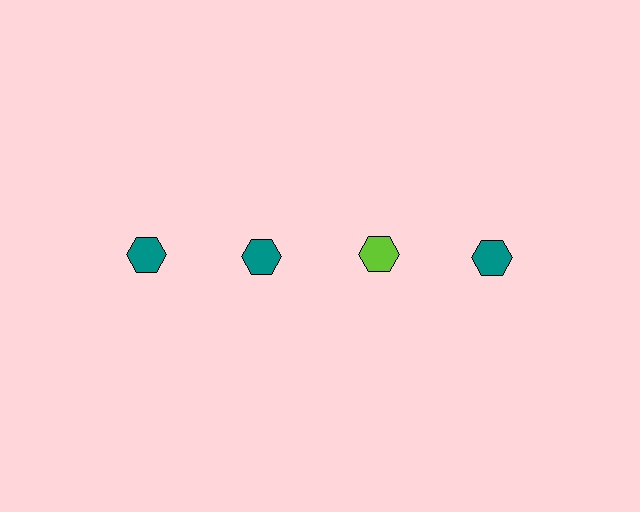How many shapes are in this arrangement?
There are 4 shapes arranged in a grid pattern.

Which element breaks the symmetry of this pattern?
The lime hexagon in the top row, center column breaks the symmetry. All other shapes are teal hexagons.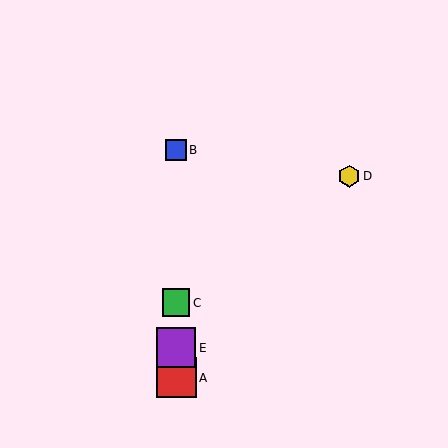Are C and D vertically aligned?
No, C is at x≈176 and D is at x≈349.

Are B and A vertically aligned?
Yes, both are at x≈176.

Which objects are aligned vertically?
Objects A, B, C, E are aligned vertically.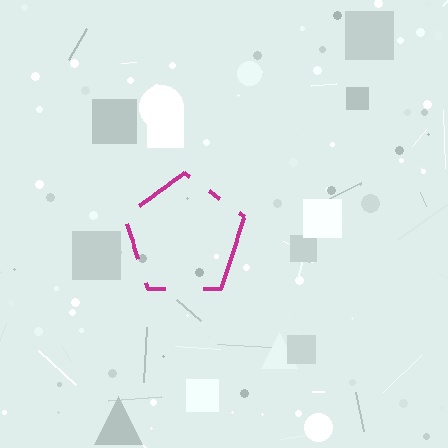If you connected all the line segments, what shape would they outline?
They would outline a pentagon.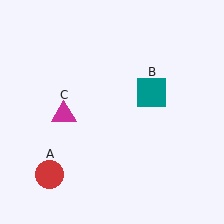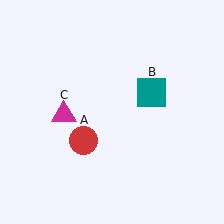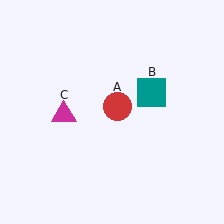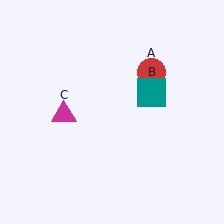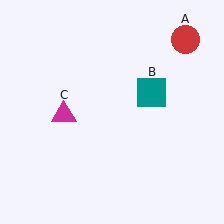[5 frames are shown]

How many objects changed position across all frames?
1 object changed position: red circle (object A).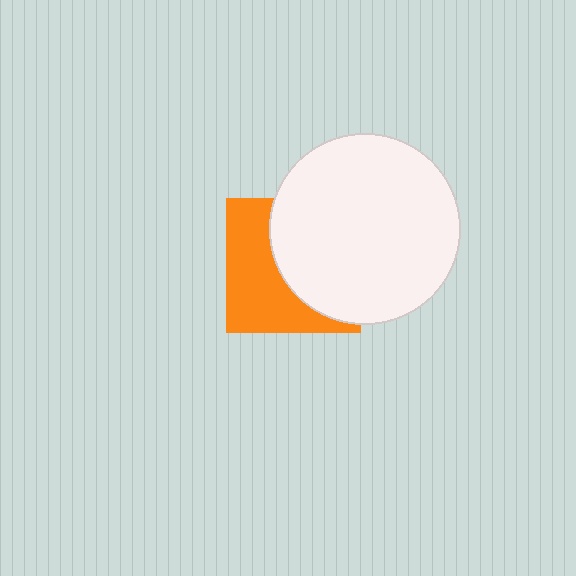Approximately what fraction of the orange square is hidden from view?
Roughly 53% of the orange square is hidden behind the white circle.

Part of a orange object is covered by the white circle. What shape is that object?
It is a square.